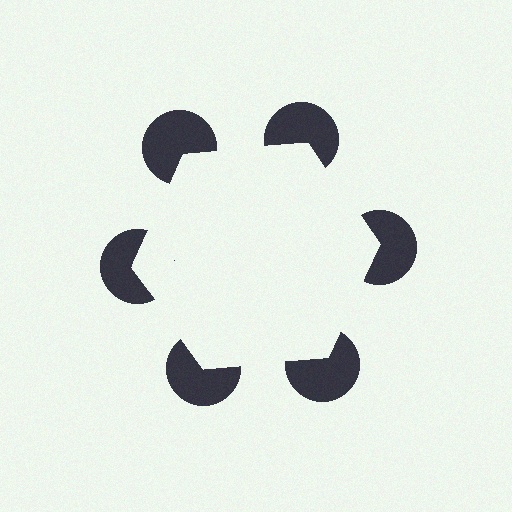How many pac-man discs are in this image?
There are 6 — one at each vertex of the illusory hexagon.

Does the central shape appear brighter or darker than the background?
It typically appears slightly brighter than the background, even though no actual brightness change is drawn.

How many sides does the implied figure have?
6 sides.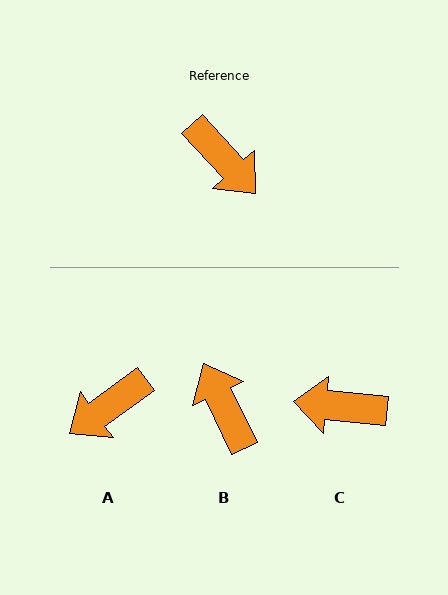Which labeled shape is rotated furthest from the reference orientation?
B, about 163 degrees away.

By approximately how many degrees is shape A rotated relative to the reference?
Approximately 97 degrees clockwise.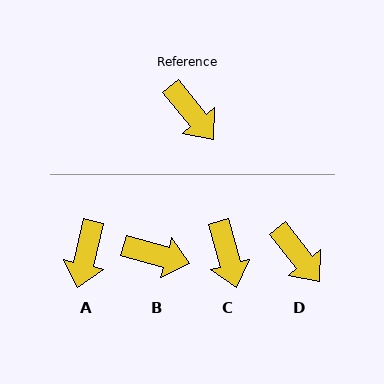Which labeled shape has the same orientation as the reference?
D.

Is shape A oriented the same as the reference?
No, it is off by about 52 degrees.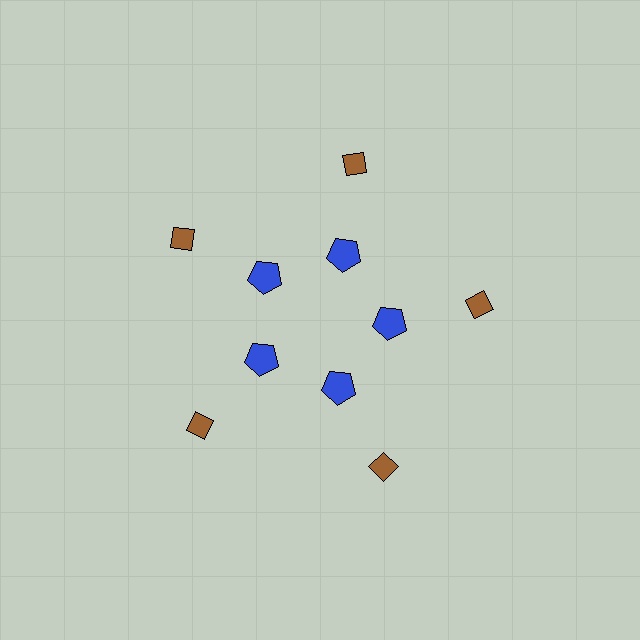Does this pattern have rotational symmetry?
Yes, this pattern has 5-fold rotational symmetry. It looks the same after rotating 72 degrees around the center.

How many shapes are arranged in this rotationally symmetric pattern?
There are 10 shapes, arranged in 5 groups of 2.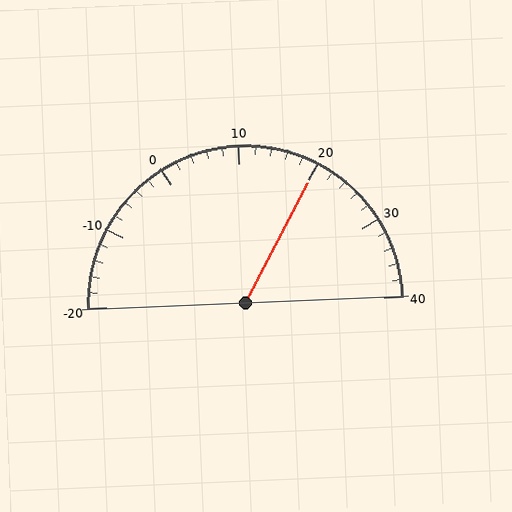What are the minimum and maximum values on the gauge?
The gauge ranges from -20 to 40.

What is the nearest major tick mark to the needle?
The nearest major tick mark is 20.